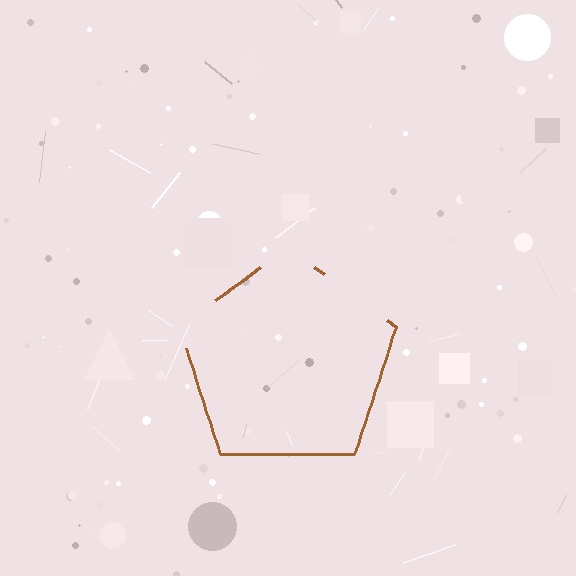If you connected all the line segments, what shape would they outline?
They would outline a pentagon.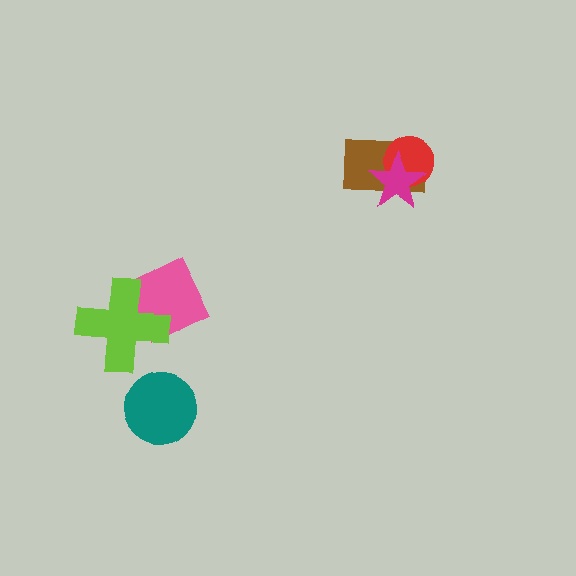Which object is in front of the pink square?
The lime cross is in front of the pink square.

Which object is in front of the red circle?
The magenta star is in front of the red circle.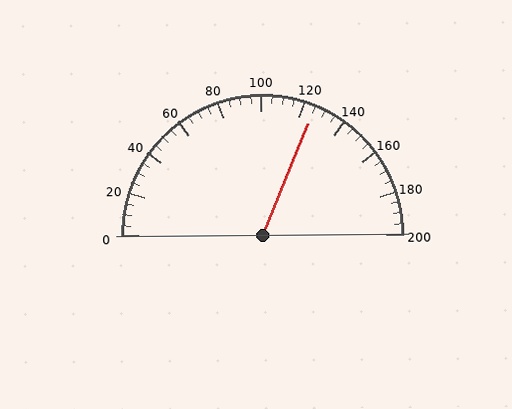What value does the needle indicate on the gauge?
The needle indicates approximately 125.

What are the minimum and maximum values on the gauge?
The gauge ranges from 0 to 200.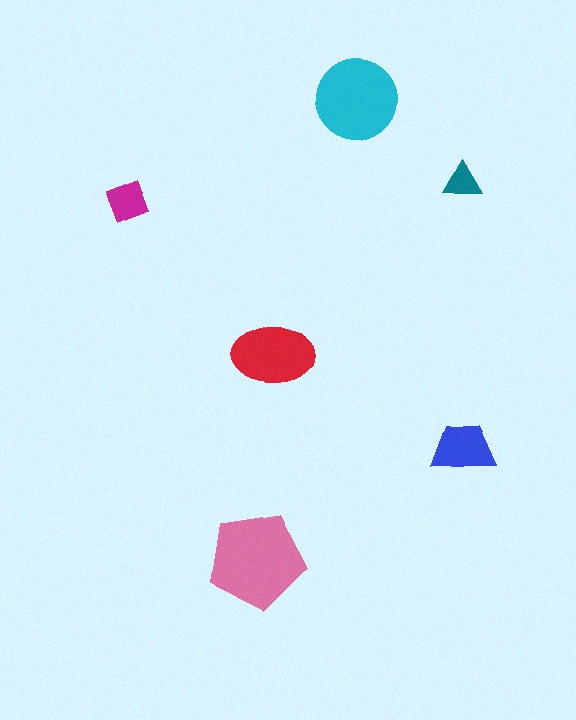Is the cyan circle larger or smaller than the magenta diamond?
Larger.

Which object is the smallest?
The teal triangle.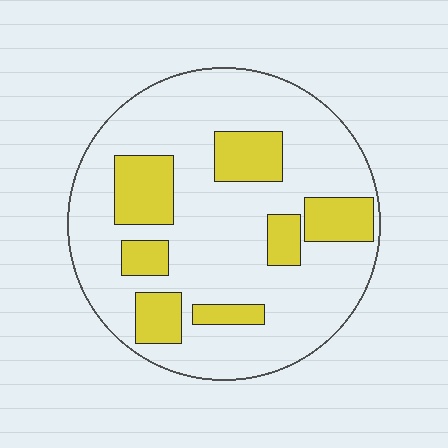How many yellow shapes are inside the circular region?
7.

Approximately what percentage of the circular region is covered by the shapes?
Approximately 25%.